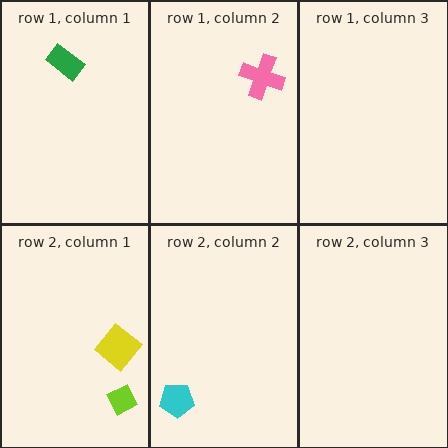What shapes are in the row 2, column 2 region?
The cyan pentagon.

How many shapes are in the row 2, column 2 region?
1.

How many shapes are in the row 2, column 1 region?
2.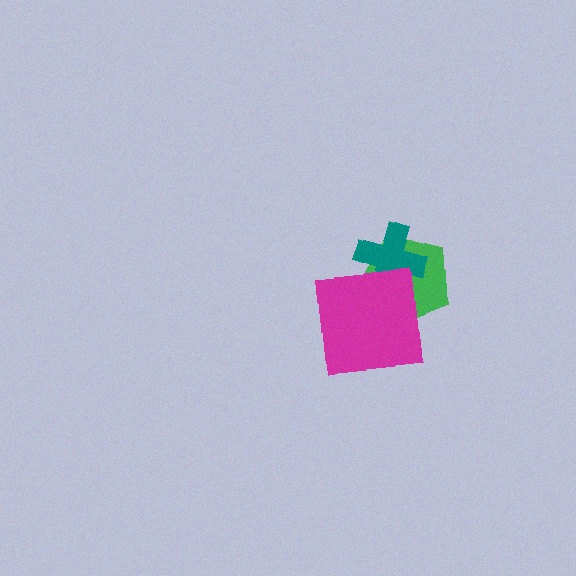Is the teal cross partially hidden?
Yes, it is partially covered by another shape.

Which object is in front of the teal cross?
The magenta square is in front of the teal cross.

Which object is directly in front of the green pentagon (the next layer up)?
The teal cross is directly in front of the green pentagon.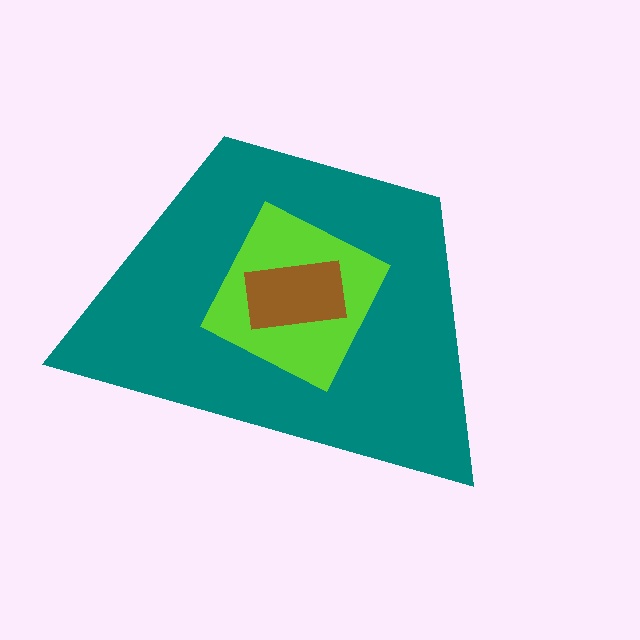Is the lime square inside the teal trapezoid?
Yes.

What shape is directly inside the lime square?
The brown rectangle.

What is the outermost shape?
The teal trapezoid.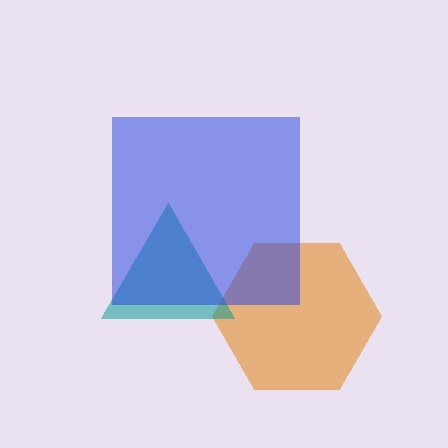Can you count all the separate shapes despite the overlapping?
Yes, there are 3 separate shapes.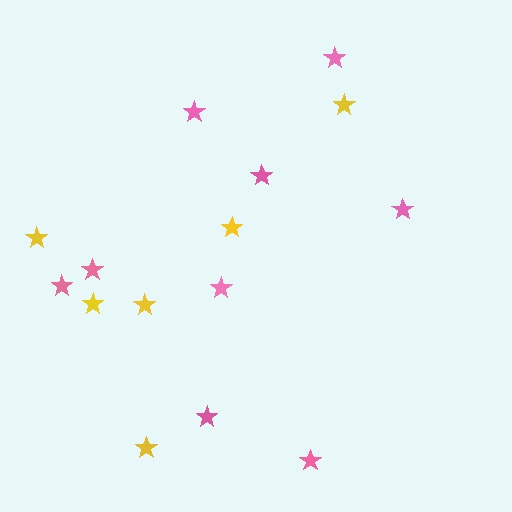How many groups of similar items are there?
There are 2 groups: one group of yellow stars (6) and one group of pink stars (9).